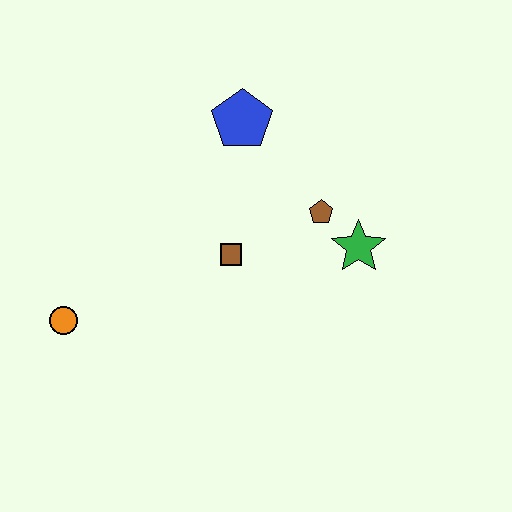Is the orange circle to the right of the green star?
No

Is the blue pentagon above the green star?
Yes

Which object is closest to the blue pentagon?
The brown pentagon is closest to the blue pentagon.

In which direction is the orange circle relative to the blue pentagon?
The orange circle is below the blue pentagon.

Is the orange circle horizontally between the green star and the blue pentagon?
No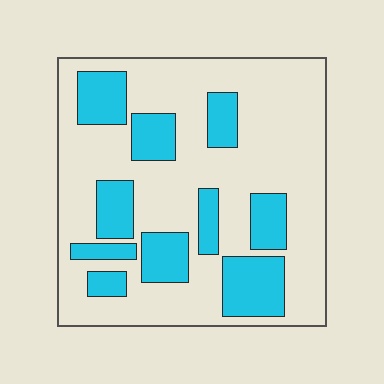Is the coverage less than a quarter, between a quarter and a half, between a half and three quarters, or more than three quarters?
Between a quarter and a half.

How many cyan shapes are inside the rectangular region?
10.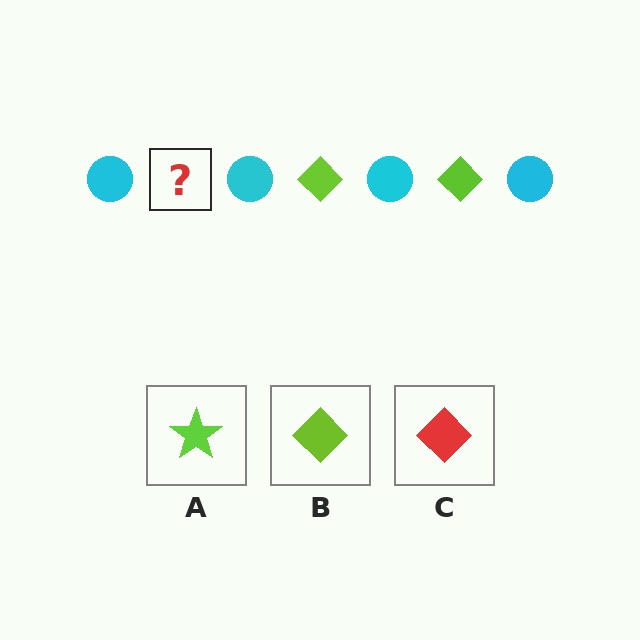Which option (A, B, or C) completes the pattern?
B.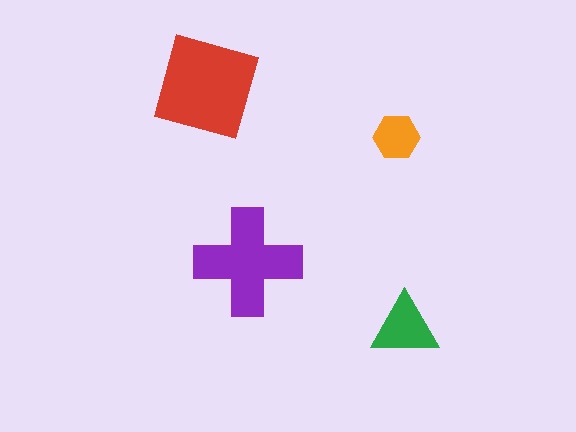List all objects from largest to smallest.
The red diamond, the purple cross, the green triangle, the orange hexagon.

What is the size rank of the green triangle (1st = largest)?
3rd.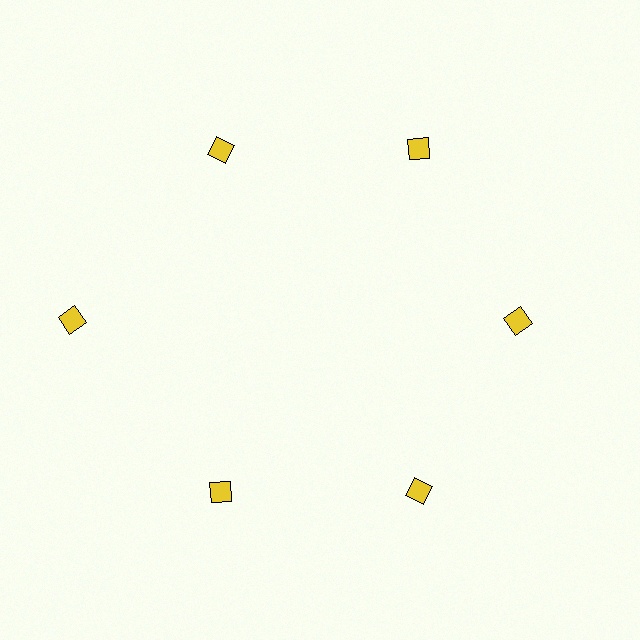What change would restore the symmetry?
The symmetry would be restored by moving it inward, back onto the ring so that all 6 diamonds sit at equal angles and equal distance from the center.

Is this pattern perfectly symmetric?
No. The 6 yellow diamonds are arranged in a ring, but one element near the 9 o'clock position is pushed outward from the center, breaking the 6-fold rotational symmetry.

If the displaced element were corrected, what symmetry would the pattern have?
It would have 6-fold rotational symmetry — the pattern would map onto itself every 60 degrees.